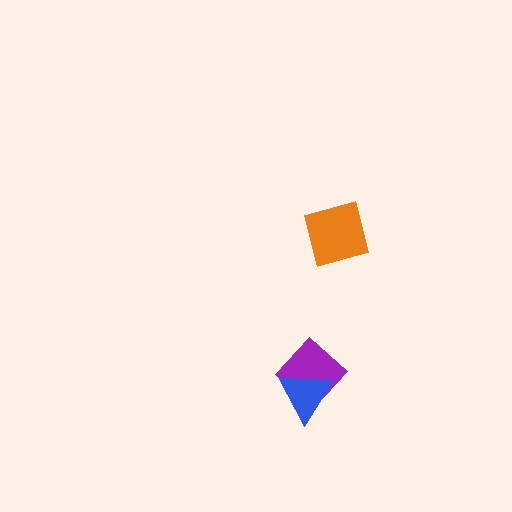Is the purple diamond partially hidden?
Yes, it is partially covered by another shape.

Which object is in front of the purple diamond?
The blue triangle is in front of the purple diamond.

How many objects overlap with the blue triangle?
1 object overlaps with the blue triangle.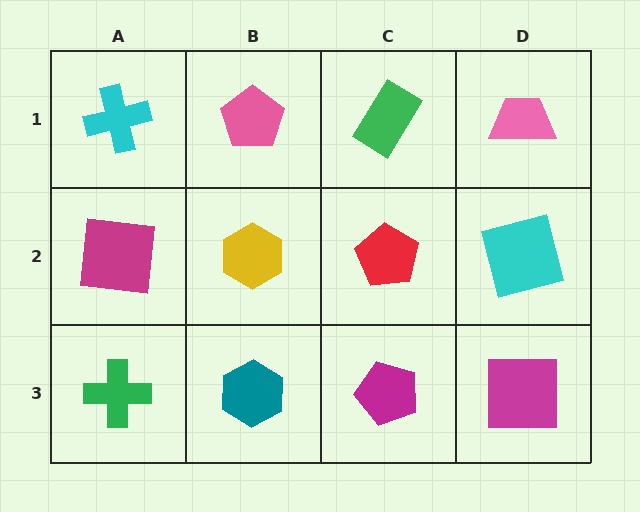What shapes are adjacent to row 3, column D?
A cyan square (row 2, column D), a magenta pentagon (row 3, column C).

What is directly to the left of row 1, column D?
A green rectangle.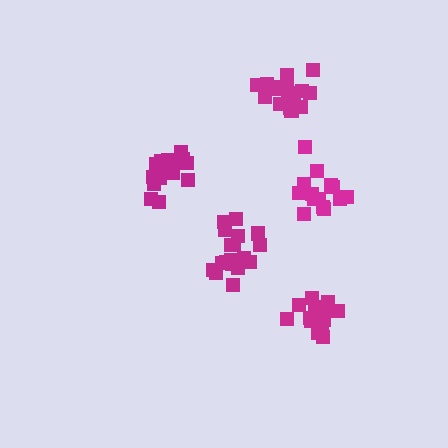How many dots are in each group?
Group 1: 18 dots, Group 2: 13 dots, Group 3: 17 dots, Group 4: 14 dots, Group 5: 16 dots (78 total).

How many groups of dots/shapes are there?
There are 5 groups.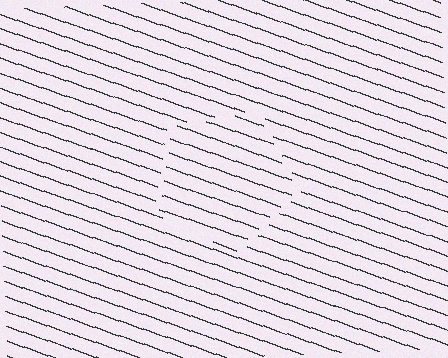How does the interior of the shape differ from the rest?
The interior of the shape contains the same grating, shifted by half a period — the contour is defined by the phase discontinuity where line-ends from the inner and outer gratings abut.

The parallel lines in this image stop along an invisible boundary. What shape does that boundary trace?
An illusory pentagon. The interior of the shape contains the same grating, shifted by half a period — the contour is defined by the phase discontinuity where line-ends from the inner and outer gratings abut.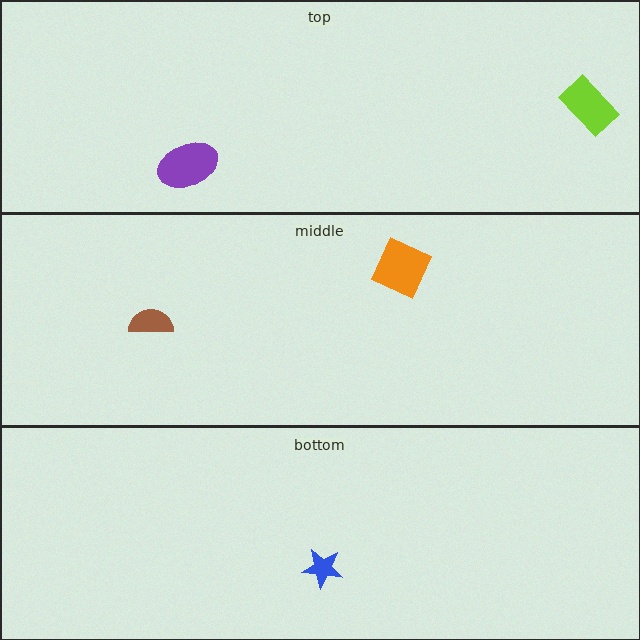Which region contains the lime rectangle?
The top region.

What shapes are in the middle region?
The orange square, the brown semicircle.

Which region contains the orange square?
The middle region.